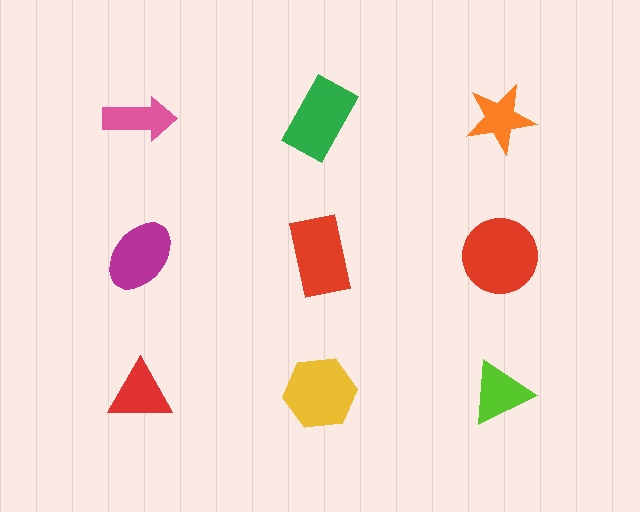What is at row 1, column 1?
A pink arrow.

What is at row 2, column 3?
A red circle.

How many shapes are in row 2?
3 shapes.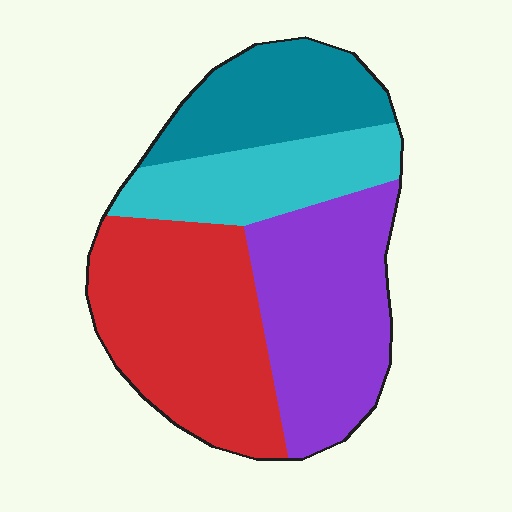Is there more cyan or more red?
Red.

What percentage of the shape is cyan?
Cyan takes up about one sixth (1/6) of the shape.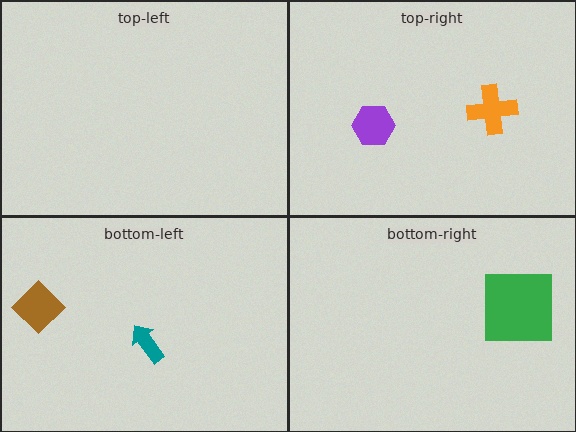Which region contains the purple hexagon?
The top-right region.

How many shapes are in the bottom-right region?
1.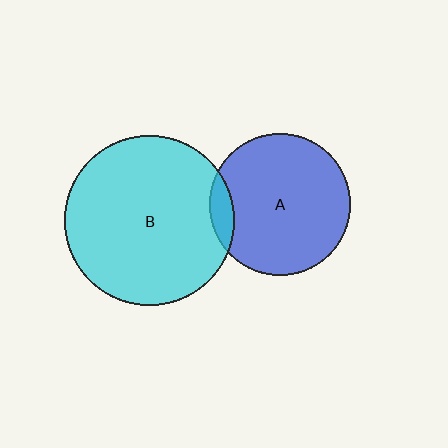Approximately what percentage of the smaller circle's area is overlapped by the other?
Approximately 10%.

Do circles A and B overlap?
Yes.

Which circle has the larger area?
Circle B (cyan).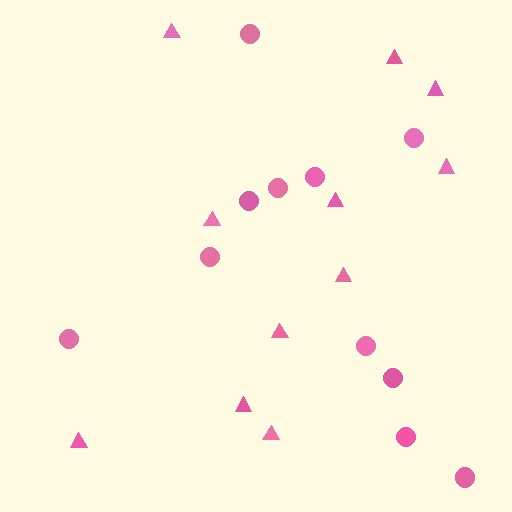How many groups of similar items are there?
There are 2 groups: one group of circles (11) and one group of triangles (11).